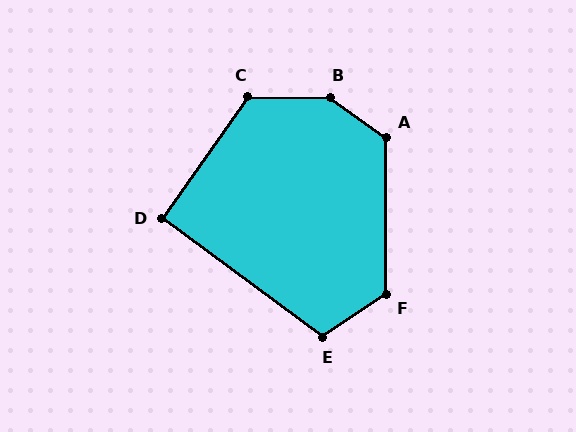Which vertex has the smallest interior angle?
D, at approximately 91 degrees.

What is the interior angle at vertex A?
Approximately 125 degrees (obtuse).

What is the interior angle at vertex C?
Approximately 125 degrees (obtuse).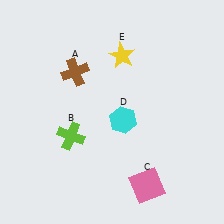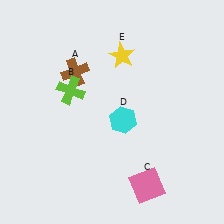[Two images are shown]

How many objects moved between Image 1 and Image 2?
1 object moved between the two images.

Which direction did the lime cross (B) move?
The lime cross (B) moved up.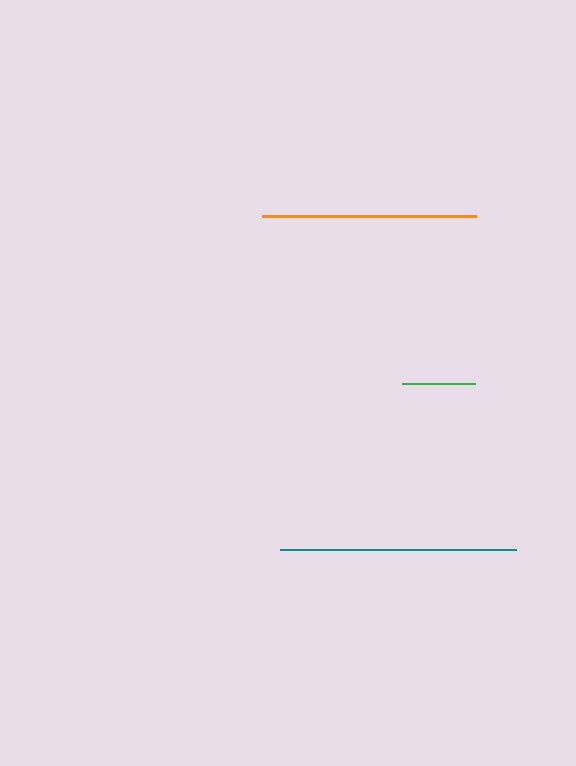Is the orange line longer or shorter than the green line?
The orange line is longer than the green line.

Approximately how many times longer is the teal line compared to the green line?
The teal line is approximately 3.3 times the length of the green line.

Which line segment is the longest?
The teal line is the longest at approximately 237 pixels.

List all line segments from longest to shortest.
From longest to shortest: teal, orange, green.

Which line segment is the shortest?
The green line is the shortest at approximately 73 pixels.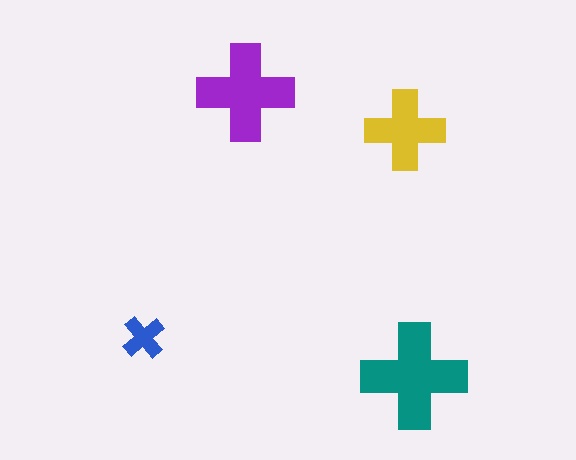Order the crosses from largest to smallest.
the teal one, the purple one, the yellow one, the blue one.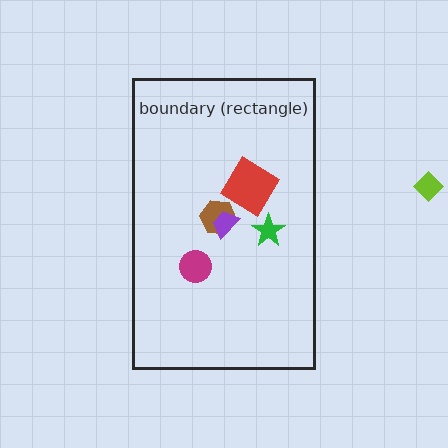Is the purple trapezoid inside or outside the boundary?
Inside.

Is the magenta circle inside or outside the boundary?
Inside.